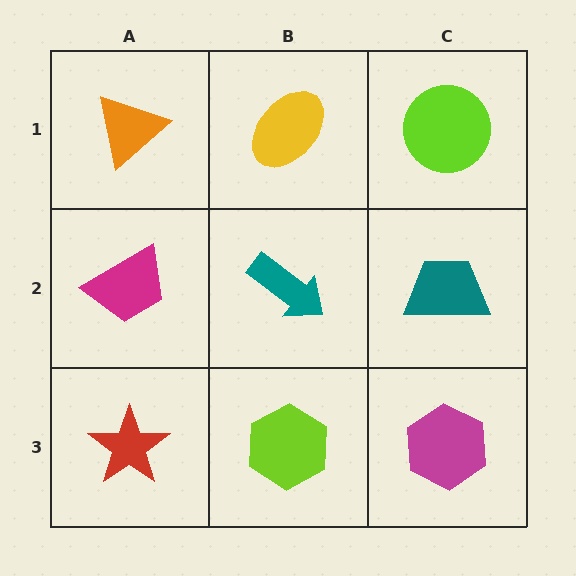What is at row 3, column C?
A magenta hexagon.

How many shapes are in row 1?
3 shapes.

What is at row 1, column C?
A lime circle.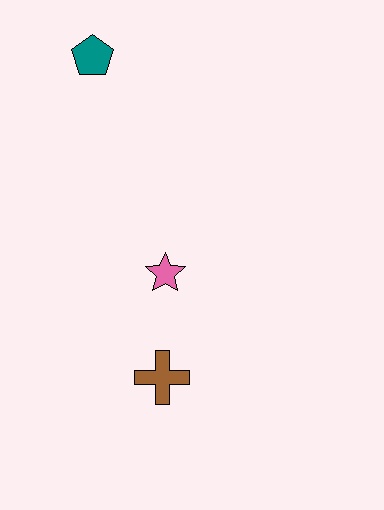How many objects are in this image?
There are 3 objects.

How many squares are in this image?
There are no squares.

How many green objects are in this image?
There are no green objects.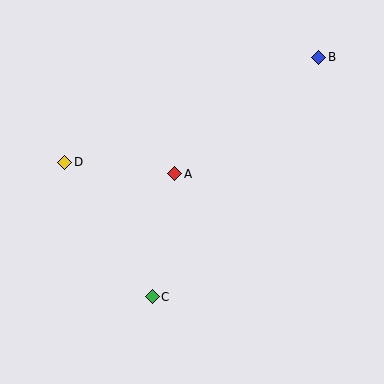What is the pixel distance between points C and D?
The distance between C and D is 161 pixels.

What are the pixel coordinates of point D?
Point D is at (65, 162).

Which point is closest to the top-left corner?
Point D is closest to the top-left corner.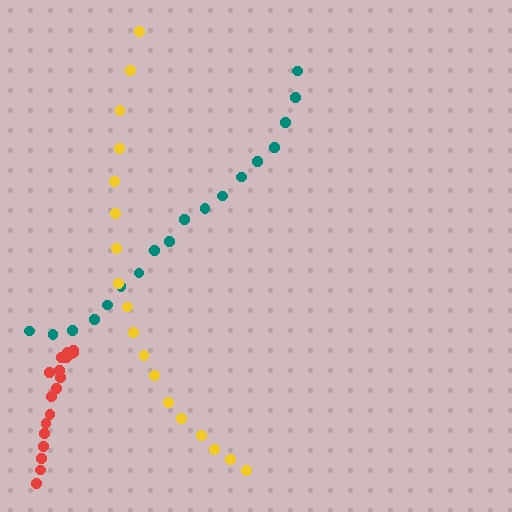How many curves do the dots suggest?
There are 3 distinct paths.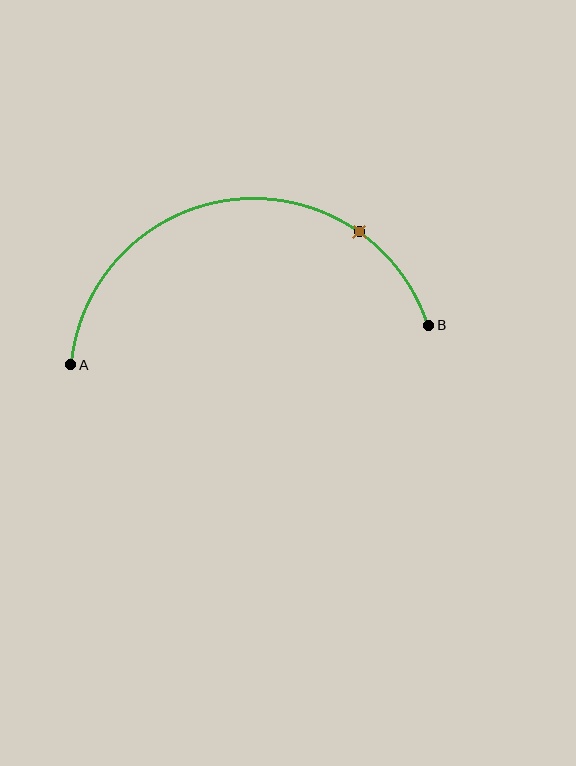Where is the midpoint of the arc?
The arc midpoint is the point on the curve farthest from the straight line joining A and B. It sits above that line.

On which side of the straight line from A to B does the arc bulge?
The arc bulges above the straight line connecting A and B.